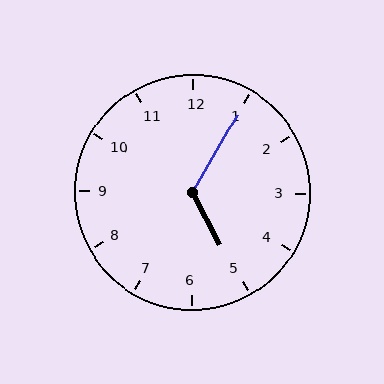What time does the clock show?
5:05.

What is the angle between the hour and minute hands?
Approximately 122 degrees.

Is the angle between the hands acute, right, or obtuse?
It is obtuse.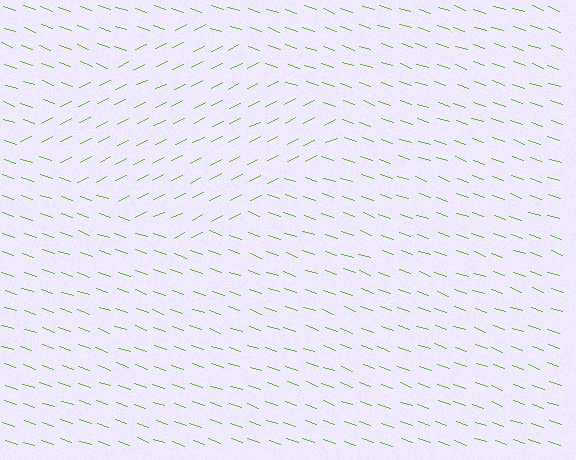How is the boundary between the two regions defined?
The boundary is defined purely by a change in line orientation (approximately 45 degrees difference). All lines are the same color and thickness.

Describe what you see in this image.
The image is filled with small lime line segments. A diamond region in the image has lines oriented differently from the surrounding lines, creating a visible texture boundary.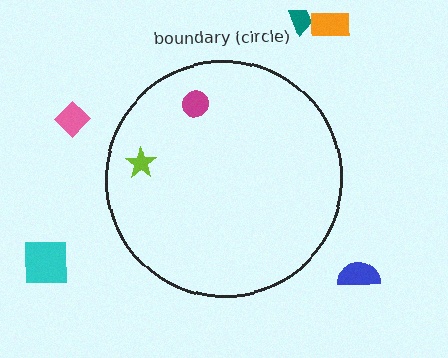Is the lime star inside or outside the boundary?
Inside.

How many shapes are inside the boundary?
2 inside, 5 outside.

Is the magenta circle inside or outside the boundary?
Inside.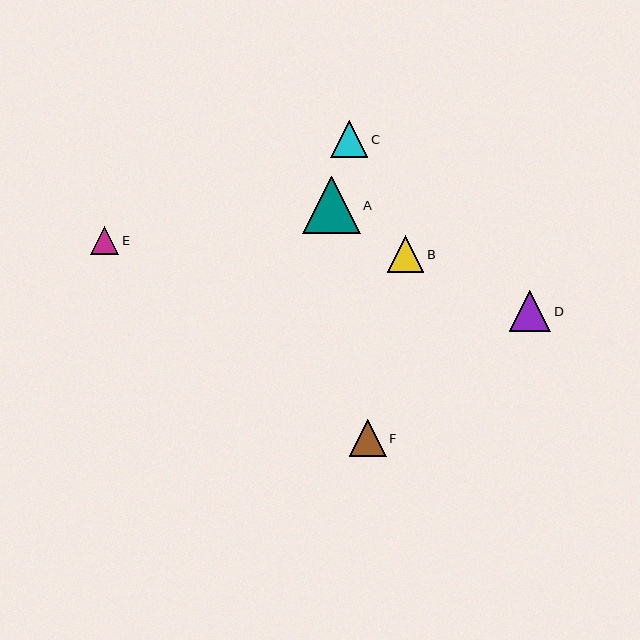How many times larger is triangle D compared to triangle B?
Triangle D is approximately 1.1 times the size of triangle B.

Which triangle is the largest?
Triangle A is the largest with a size of approximately 57 pixels.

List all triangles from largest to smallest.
From largest to smallest: A, D, C, F, B, E.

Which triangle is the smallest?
Triangle E is the smallest with a size of approximately 28 pixels.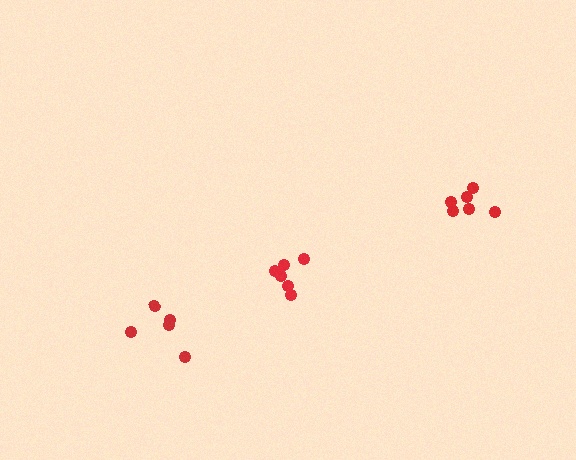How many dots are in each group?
Group 1: 5 dots, Group 2: 6 dots, Group 3: 6 dots (17 total).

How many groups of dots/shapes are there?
There are 3 groups.